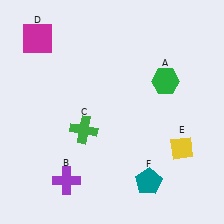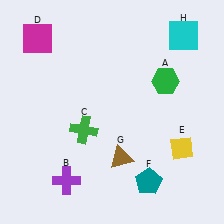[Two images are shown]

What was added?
A brown triangle (G), a cyan square (H) were added in Image 2.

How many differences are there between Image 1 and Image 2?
There are 2 differences between the two images.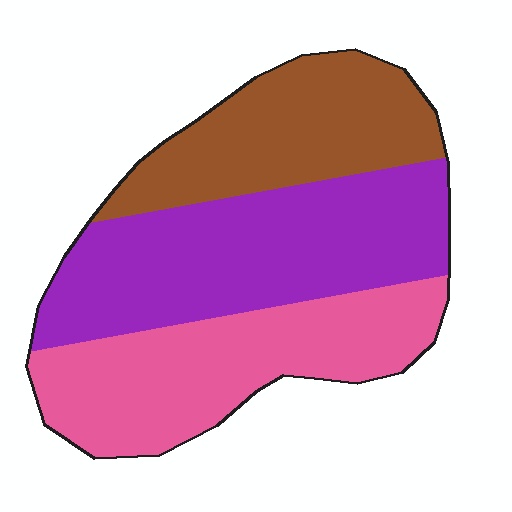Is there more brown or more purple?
Purple.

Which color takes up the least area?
Brown, at roughly 25%.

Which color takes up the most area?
Purple, at roughly 40%.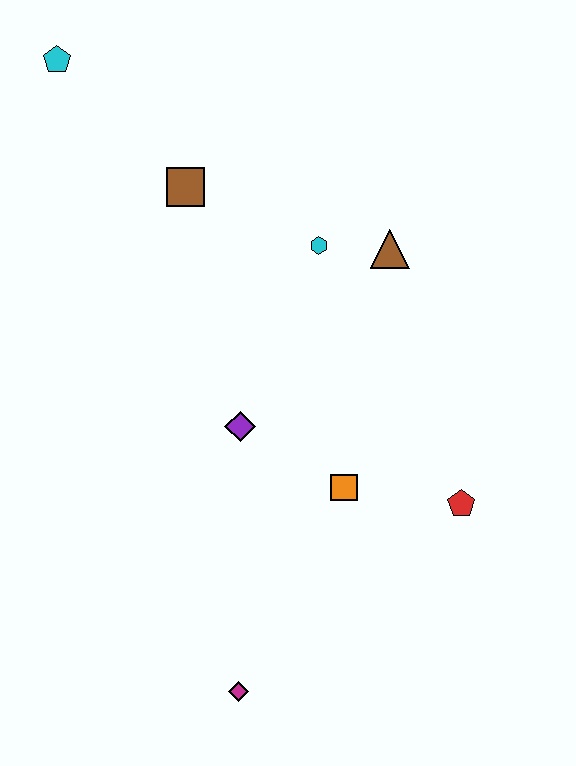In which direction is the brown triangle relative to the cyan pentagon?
The brown triangle is to the right of the cyan pentagon.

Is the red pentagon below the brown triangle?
Yes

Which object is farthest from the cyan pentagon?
The magenta diamond is farthest from the cyan pentagon.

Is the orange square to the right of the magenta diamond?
Yes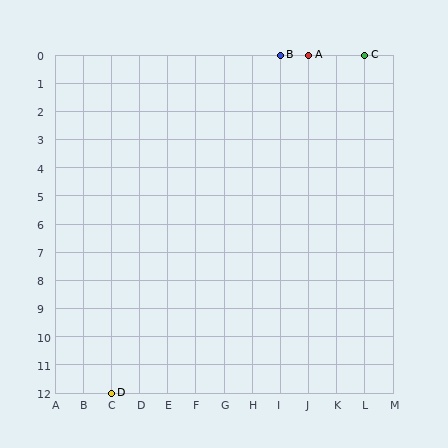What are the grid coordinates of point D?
Point D is at grid coordinates (C, 12).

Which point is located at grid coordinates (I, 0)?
Point B is at (I, 0).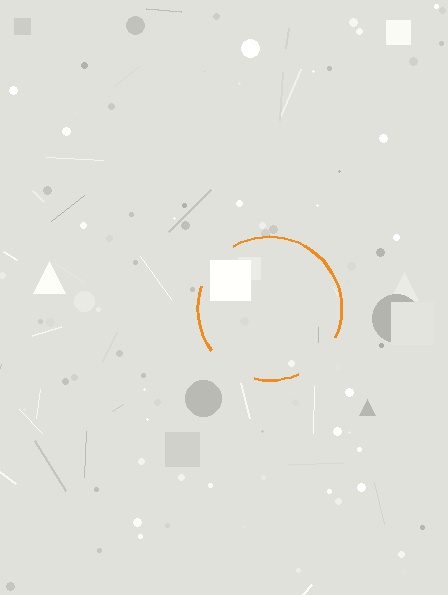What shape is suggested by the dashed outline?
The dashed outline suggests a circle.